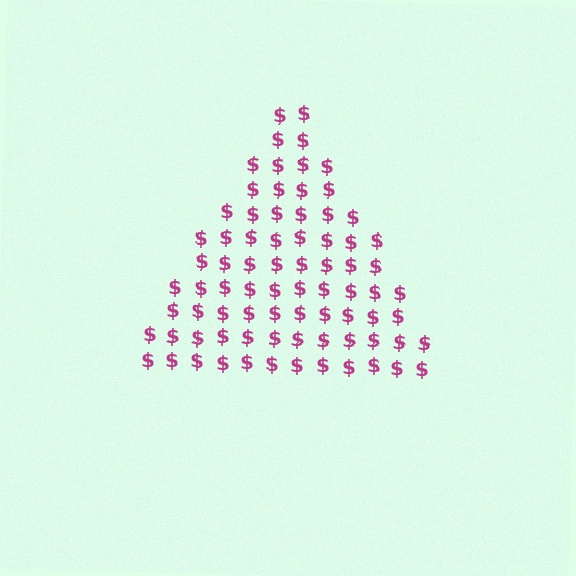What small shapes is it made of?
It is made of small dollar signs.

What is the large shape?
The large shape is a triangle.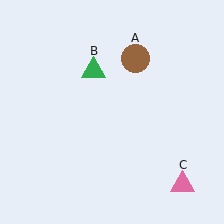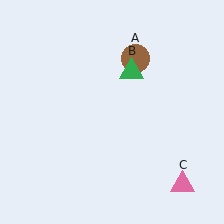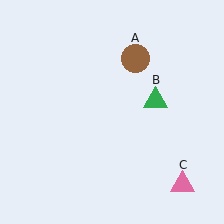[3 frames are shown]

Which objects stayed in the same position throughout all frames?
Brown circle (object A) and pink triangle (object C) remained stationary.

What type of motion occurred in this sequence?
The green triangle (object B) rotated clockwise around the center of the scene.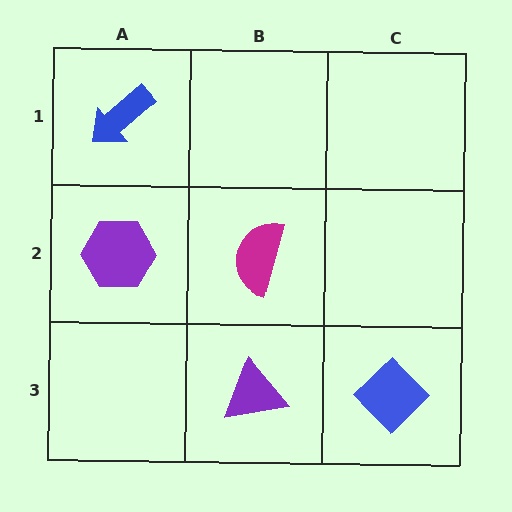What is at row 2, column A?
A purple hexagon.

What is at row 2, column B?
A magenta semicircle.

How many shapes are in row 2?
2 shapes.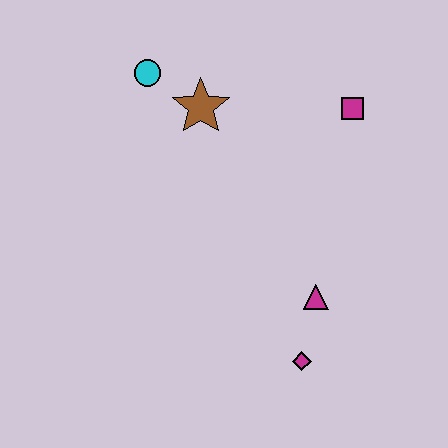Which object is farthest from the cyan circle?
The magenta diamond is farthest from the cyan circle.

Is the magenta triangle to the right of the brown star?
Yes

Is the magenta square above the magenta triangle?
Yes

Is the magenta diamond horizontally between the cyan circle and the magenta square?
Yes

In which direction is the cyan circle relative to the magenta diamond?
The cyan circle is above the magenta diamond.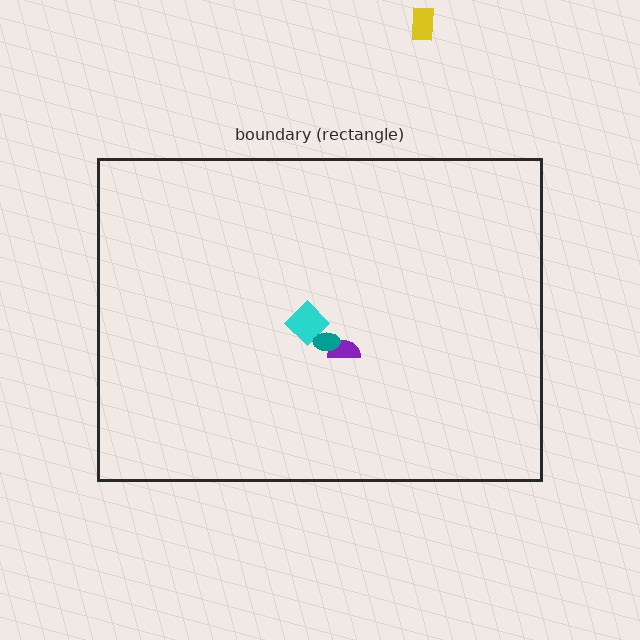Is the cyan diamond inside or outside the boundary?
Inside.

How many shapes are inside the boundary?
3 inside, 1 outside.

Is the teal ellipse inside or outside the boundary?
Inside.